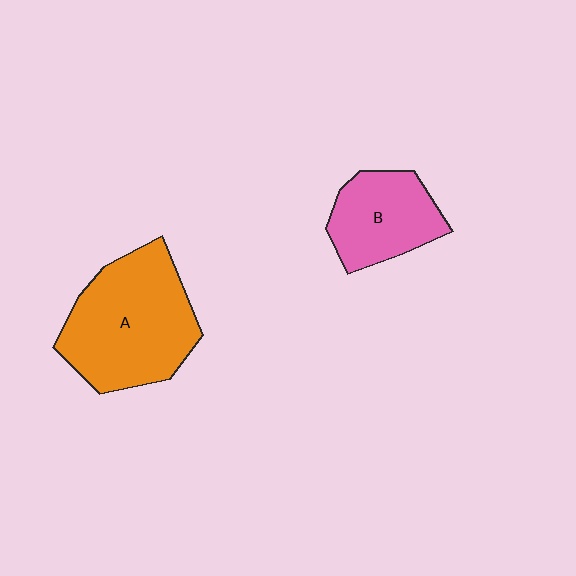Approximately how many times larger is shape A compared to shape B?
Approximately 1.7 times.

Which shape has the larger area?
Shape A (orange).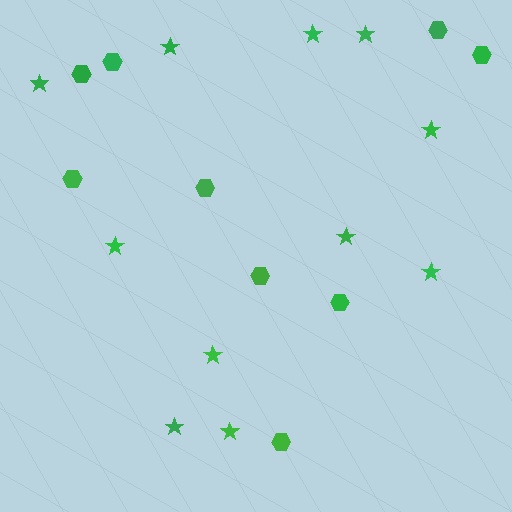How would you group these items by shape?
There are 2 groups: one group of stars (11) and one group of hexagons (9).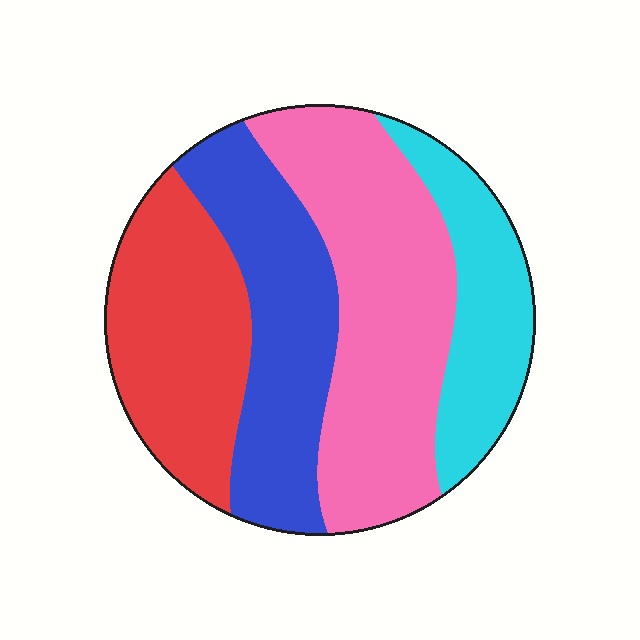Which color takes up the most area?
Pink, at roughly 35%.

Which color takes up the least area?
Cyan, at roughly 15%.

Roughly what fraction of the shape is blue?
Blue covers about 25% of the shape.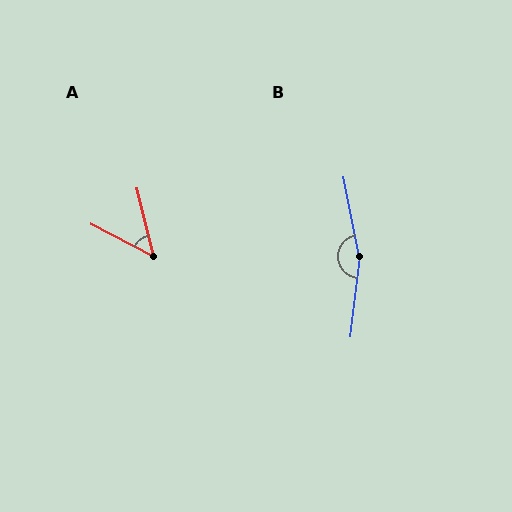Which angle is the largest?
B, at approximately 162 degrees.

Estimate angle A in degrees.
Approximately 50 degrees.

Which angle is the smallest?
A, at approximately 50 degrees.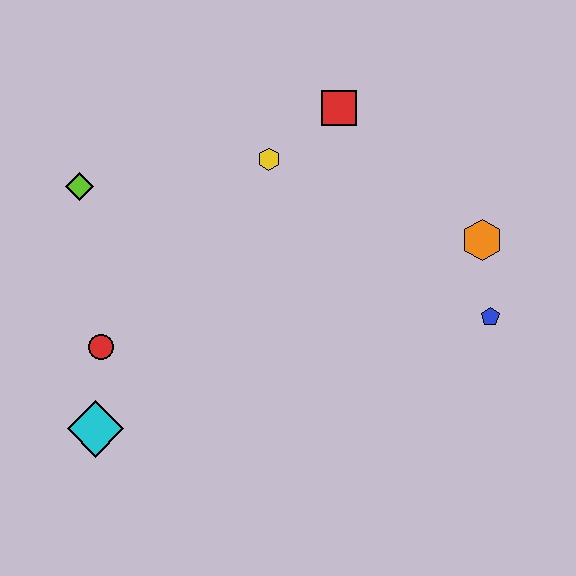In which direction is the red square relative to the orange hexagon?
The red square is to the left of the orange hexagon.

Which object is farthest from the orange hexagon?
The cyan diamond is farthest from the orange hexagon.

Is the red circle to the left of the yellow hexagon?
Yes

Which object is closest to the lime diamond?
The red circle is closest to the lime diamond.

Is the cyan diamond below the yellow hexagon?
Yes